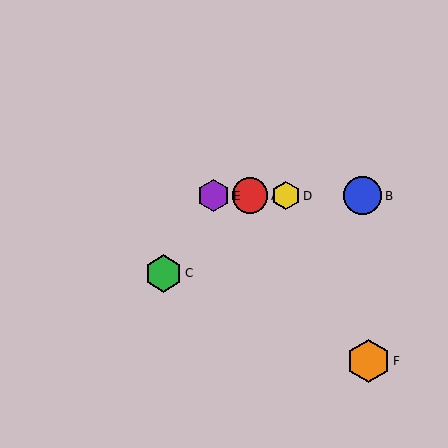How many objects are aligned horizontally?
4 objects (A, B, D, E) are aligned horizontally.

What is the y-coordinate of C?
Object C is at y≈273.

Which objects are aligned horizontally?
Objects A, B, D, E are aligned horizontally.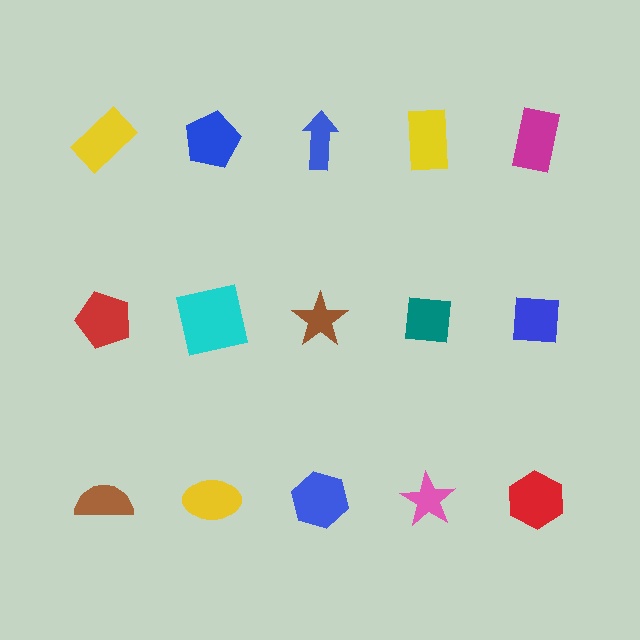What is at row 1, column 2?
A blue pentagon.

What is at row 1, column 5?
A magenta rectangle.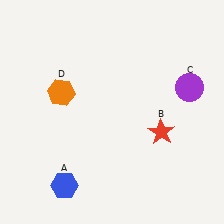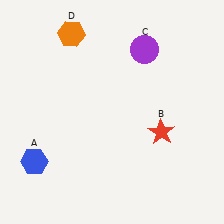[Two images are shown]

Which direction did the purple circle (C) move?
The purple circle (C) moved left.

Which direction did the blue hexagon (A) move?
The blue hexagon (A) moved left.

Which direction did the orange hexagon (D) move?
The orange hexagon (D) moved up.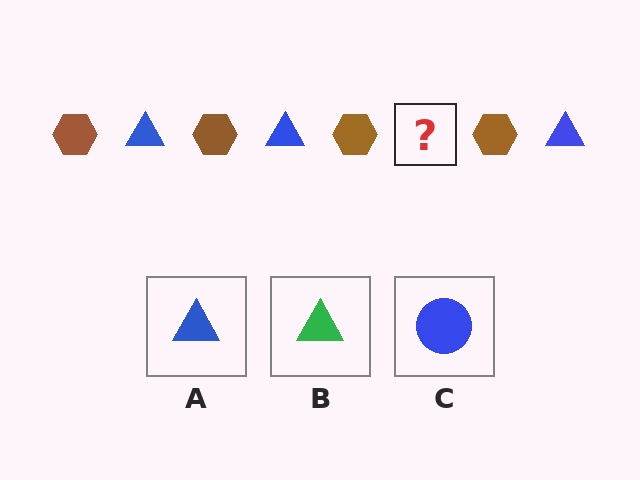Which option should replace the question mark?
Option A.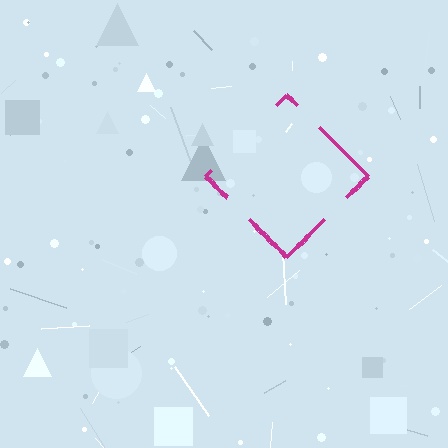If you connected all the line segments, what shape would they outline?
They would outline a diamond.